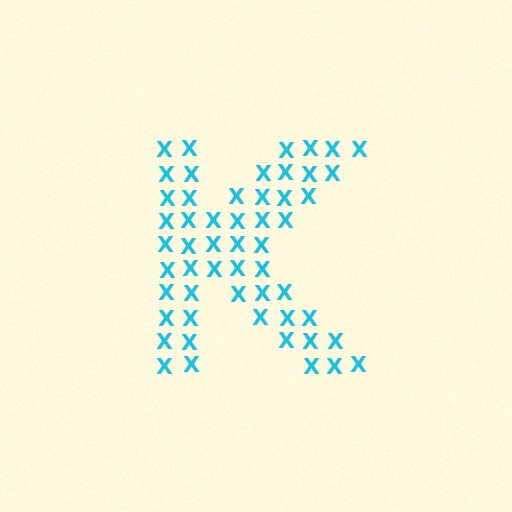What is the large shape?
The large shape is the letter K.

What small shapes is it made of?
It is made of small letter X's.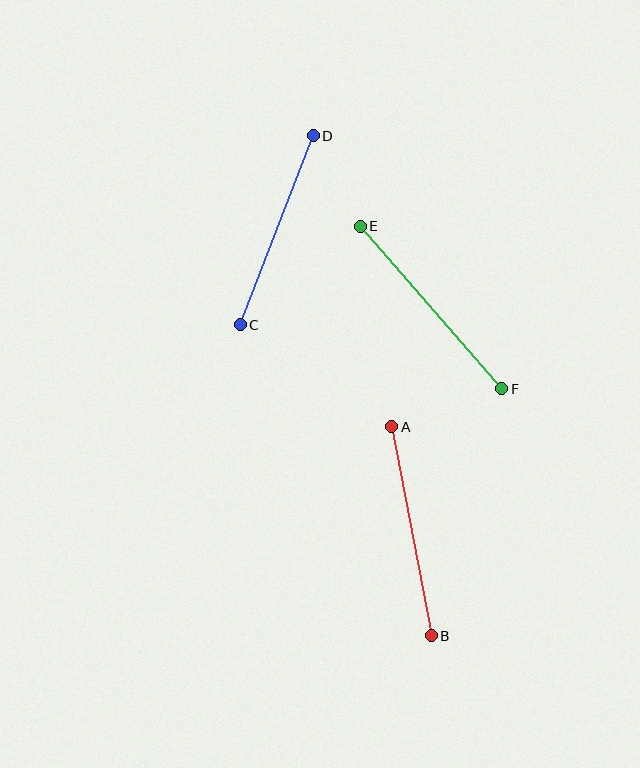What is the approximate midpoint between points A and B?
The midpoint is at approximately (411, 531) pixels.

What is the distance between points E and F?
The distance is approximately 215 pixels.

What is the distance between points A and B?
The distance is approximately 213 pixels.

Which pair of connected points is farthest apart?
Points E and F are farthest apart.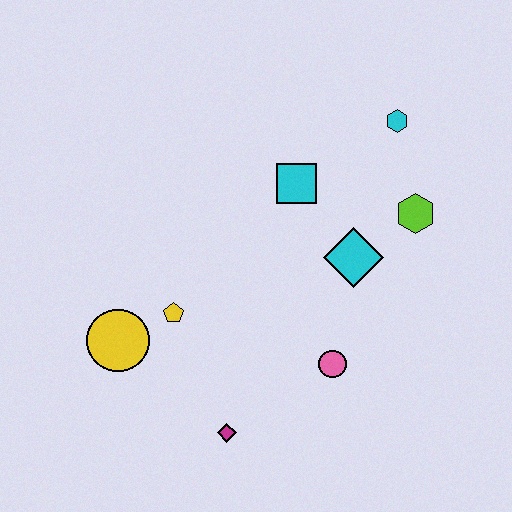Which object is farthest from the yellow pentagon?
The cyan hexagon is farthest from the yellow pentagon.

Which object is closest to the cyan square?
The cyan diamond is closest to the cyan square.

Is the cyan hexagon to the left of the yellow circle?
No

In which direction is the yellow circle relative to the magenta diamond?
The yellow circle is to the left of the magenta diamond.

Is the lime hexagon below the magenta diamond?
No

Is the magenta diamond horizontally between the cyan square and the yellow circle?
Yes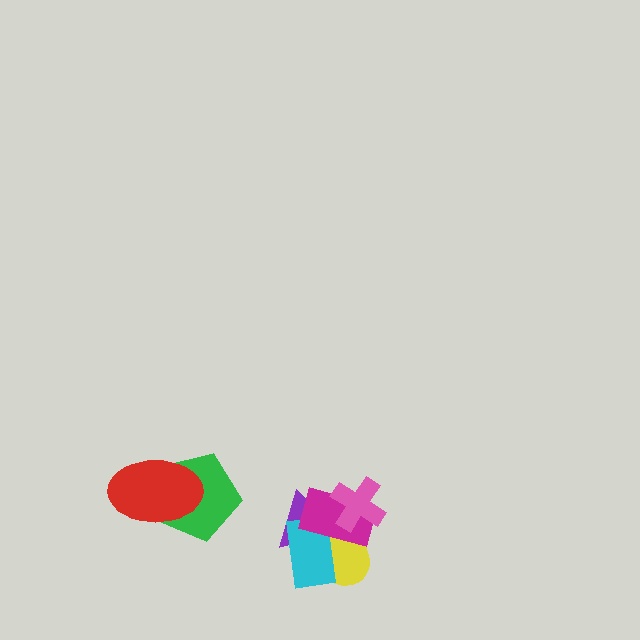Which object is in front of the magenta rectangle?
The pink cross is in front of the magenta rectangle.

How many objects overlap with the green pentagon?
1 object overlaps with the green pentagon.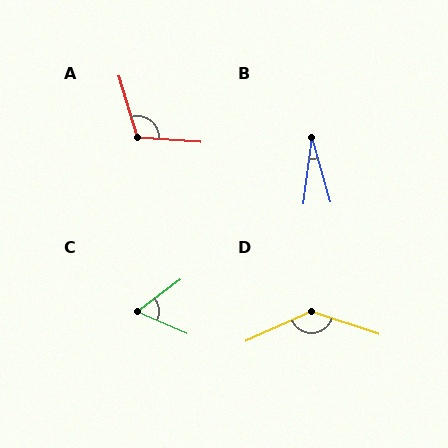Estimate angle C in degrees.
Approximately 60 degrees.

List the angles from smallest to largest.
B (23°), C (60°), A (110°), D (137°).